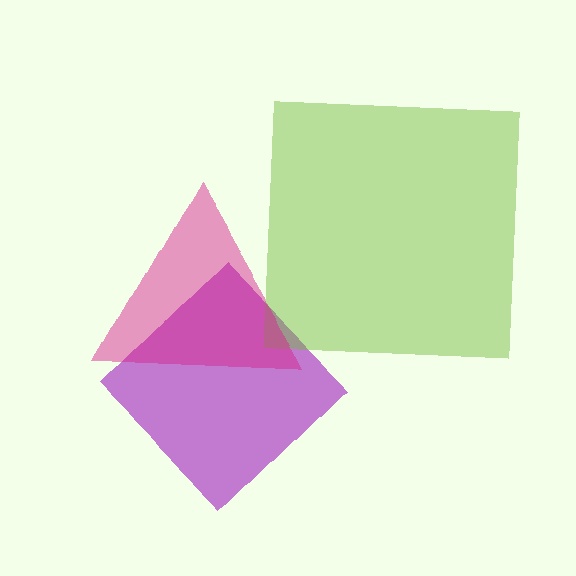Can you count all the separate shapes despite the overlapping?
Yes, there are 3 separate shapes.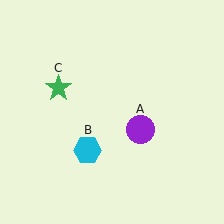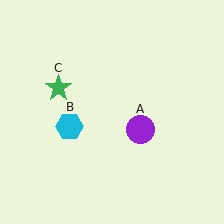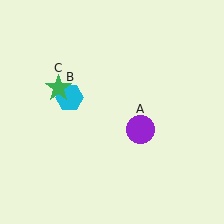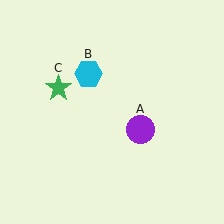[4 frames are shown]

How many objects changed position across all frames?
1 object changed position: cyan hexagon (object B).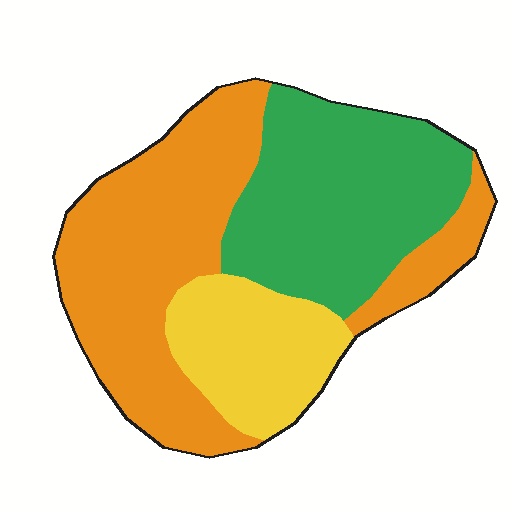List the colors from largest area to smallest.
From largest to smallest: orange, green, yellow.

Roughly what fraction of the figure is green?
Green takes up between a quarter and a half of the figure.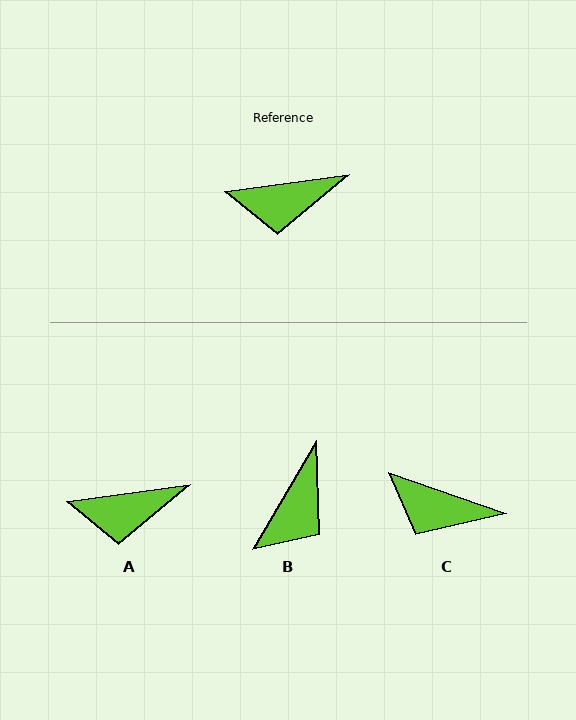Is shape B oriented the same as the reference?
No, it is off by about 52 degrees.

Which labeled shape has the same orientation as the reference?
A.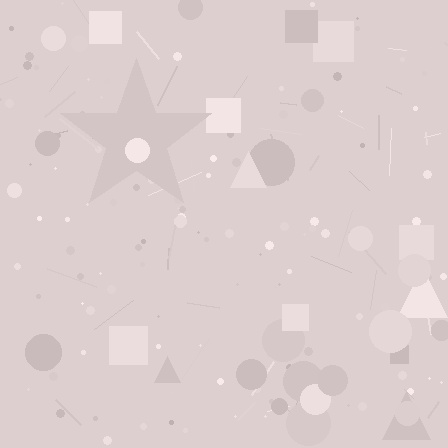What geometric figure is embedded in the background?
A star is embedded in the background.